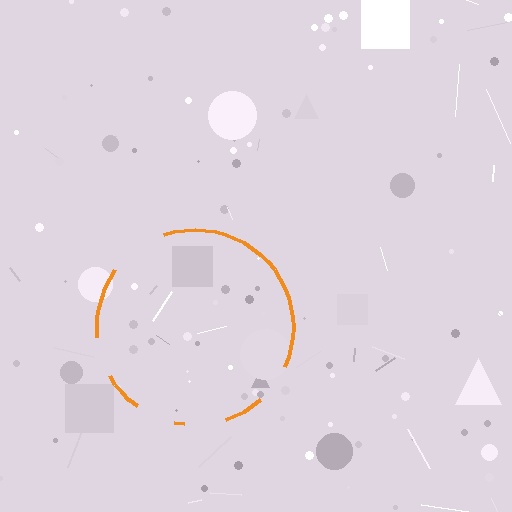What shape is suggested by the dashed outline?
The dashed outline suggests a circle.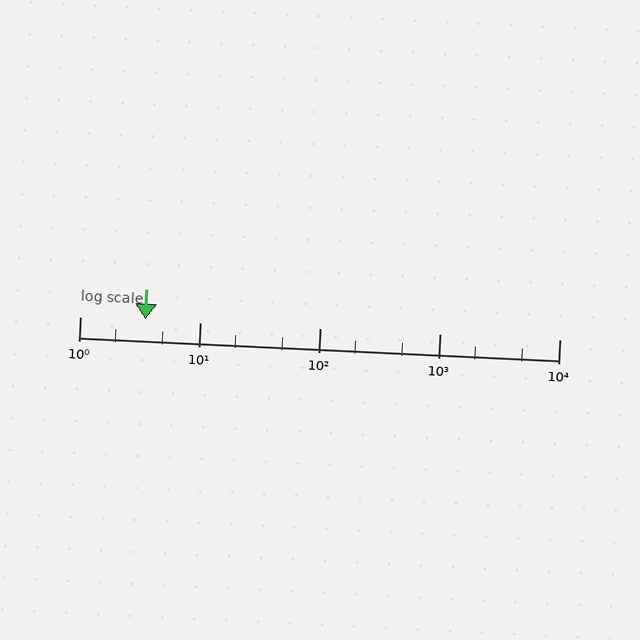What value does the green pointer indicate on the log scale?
The pointer indicates approximately 3.5.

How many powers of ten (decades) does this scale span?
The scale spans 4 decades, from 1 to 10000.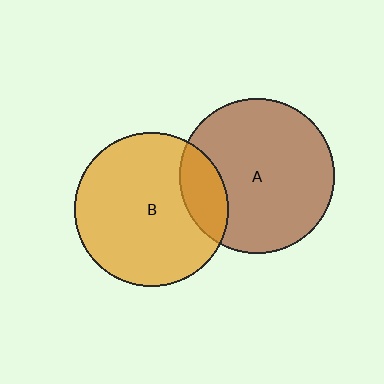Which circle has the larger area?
Circle A (brown).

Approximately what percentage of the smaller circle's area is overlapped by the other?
Approximately 20%.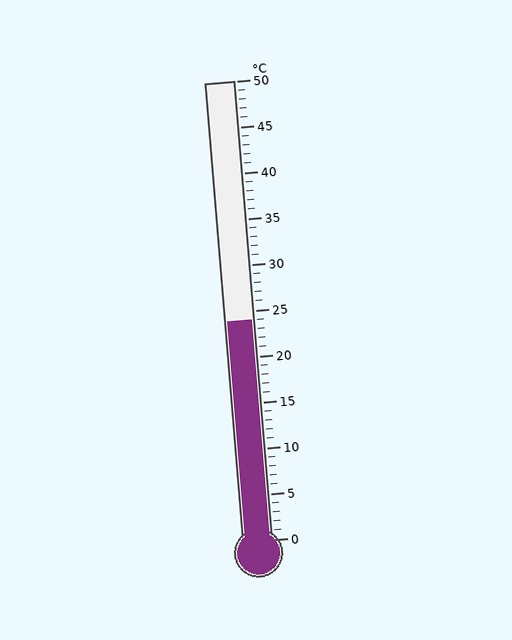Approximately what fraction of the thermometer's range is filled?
The thermometer is filled to approximately 50% of its range.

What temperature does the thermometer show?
The thermometer shows approximately 24°C.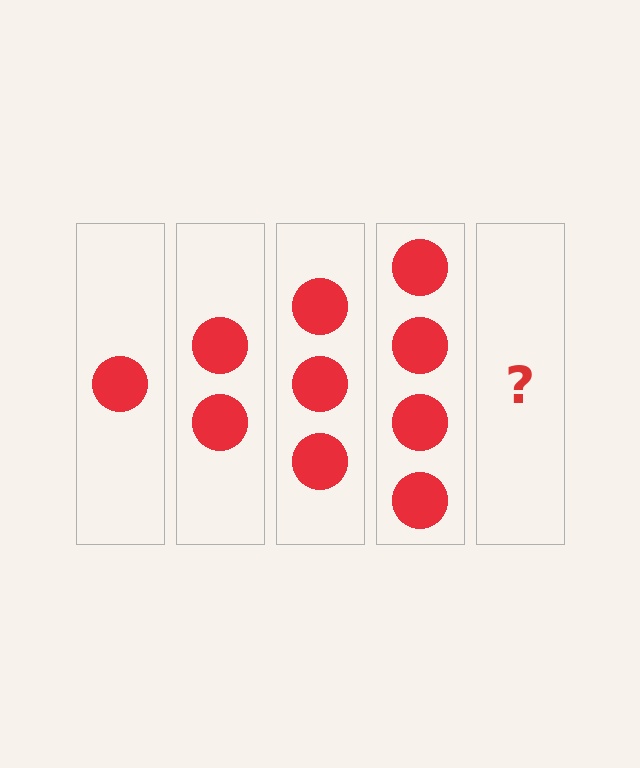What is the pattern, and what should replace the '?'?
The pattern is that each step adds one more circle. The '?' should be 5 circles.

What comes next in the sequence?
The next element should be 5 circles.